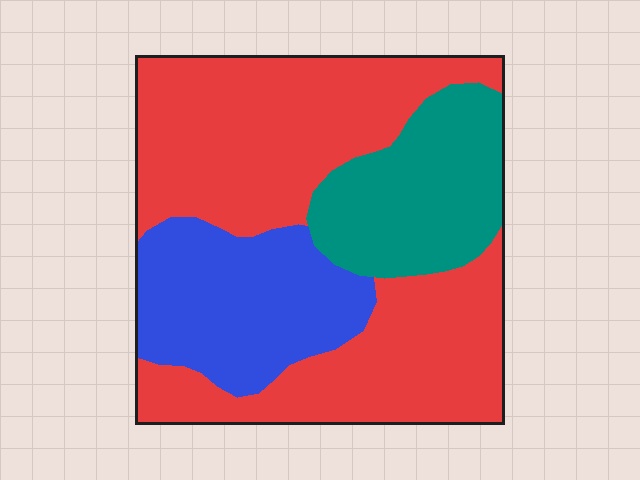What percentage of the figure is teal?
Teal covers roughly 20% of the figure.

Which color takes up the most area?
Red, at roughly 55%.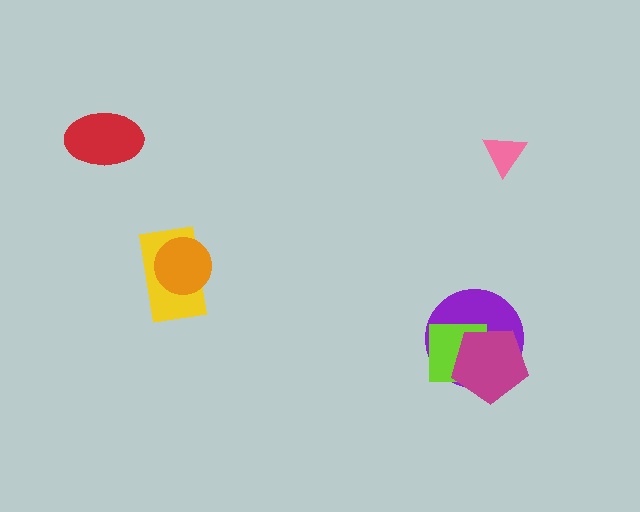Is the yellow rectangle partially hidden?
Yes, it is partially covered by another shape.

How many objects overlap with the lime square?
2 objects overlap with the lime square.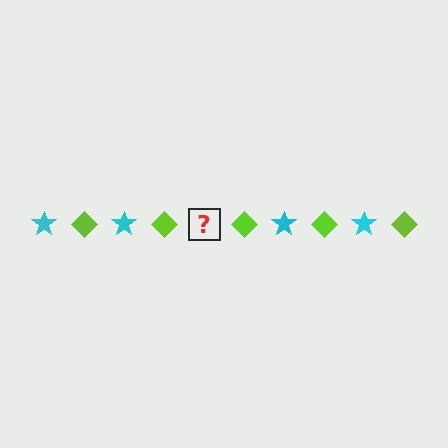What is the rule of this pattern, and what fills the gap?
The rule is that the pattern alternates between cyan star and lime diamond. The gap should be filled with a cyan star.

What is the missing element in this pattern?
The missing element is a cyan star.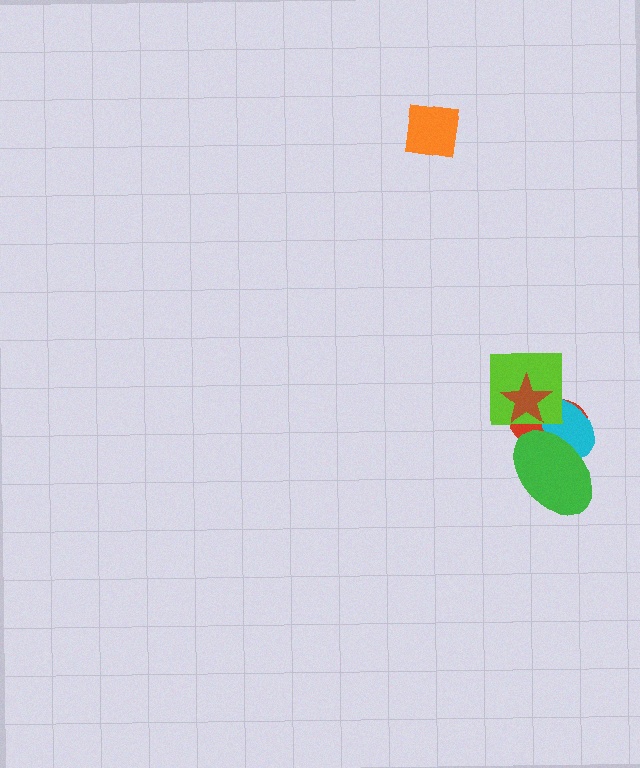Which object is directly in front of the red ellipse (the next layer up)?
The cyan ellipse is directly in front of the red ellipse.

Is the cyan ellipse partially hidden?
Yes, it is partially covered by another shape.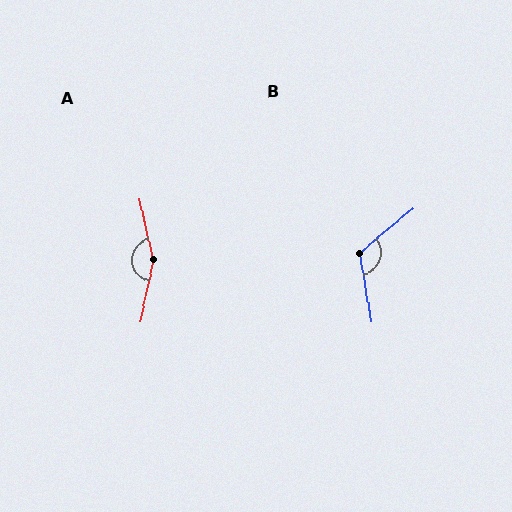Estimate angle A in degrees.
Approximately 156 degrees.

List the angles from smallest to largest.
B (120°), A (156°).